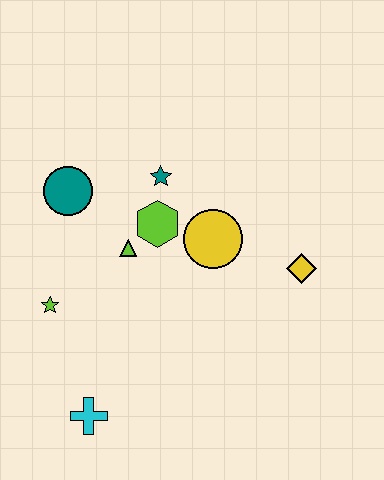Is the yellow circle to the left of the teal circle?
No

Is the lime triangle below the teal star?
Yes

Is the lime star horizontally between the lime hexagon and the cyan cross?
No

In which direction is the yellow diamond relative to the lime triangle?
The yellow diamond is to the right of the lime triangle.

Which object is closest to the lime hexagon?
The lime triangle is closest to the lime hexagon.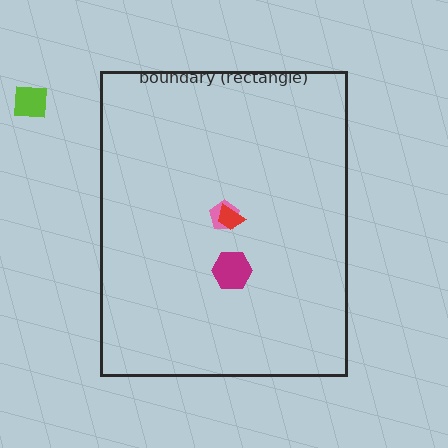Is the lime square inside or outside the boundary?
Outside.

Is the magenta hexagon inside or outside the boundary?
Inside.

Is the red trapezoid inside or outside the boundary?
Inside.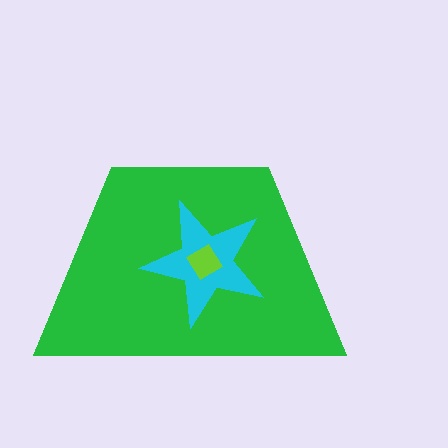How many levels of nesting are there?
3.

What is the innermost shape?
The lime diamond.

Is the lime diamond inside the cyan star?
Yes.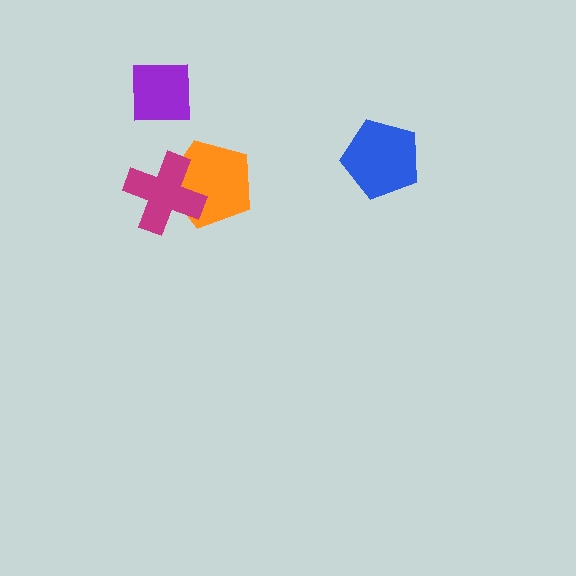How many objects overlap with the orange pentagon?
1 object overlaps with the orange pentagon.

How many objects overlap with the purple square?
0 objects overlap with the purple square.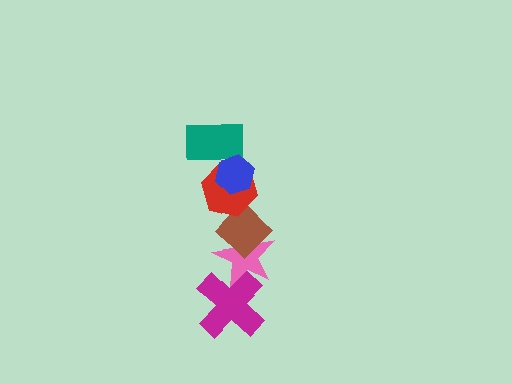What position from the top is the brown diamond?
The brown diamond is 4th from the top.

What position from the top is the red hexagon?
The red hexagon is 3rd from the top.